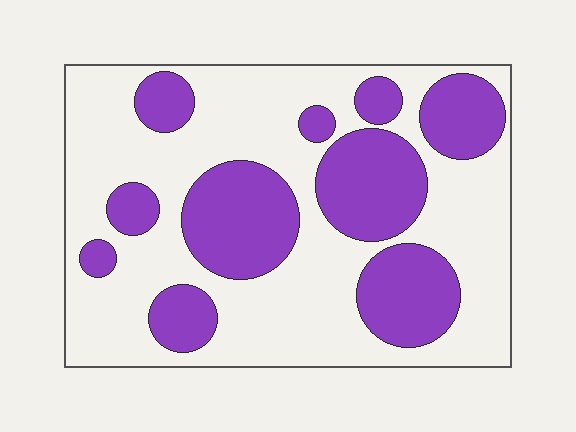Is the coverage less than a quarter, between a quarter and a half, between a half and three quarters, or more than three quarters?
Between a quarter and a half.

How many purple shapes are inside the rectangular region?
10.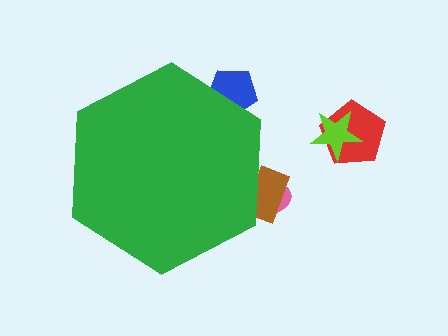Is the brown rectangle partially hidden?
Yes, the brown rectangle is partially hidden behind the green hexagon.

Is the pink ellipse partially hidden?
Yes, the pink ellipse is partially hidden behind the green hexagon.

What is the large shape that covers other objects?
A green hexagon.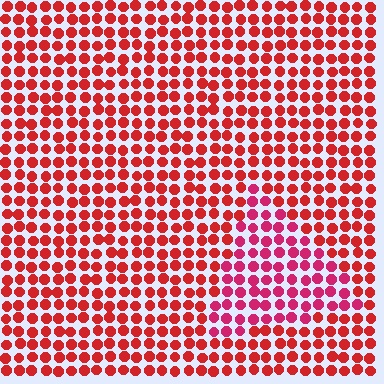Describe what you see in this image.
The image is filled with small red elements in a uniform arrangement. A triangle-shaped region is visible where the elements are tinted to a slightly different hue, forming a subtle color boundary.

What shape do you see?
I see a triangle.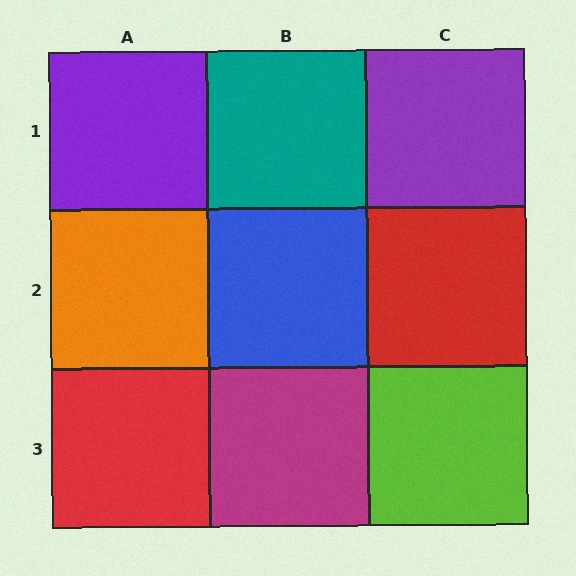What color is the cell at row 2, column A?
Orange.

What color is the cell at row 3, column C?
Lime.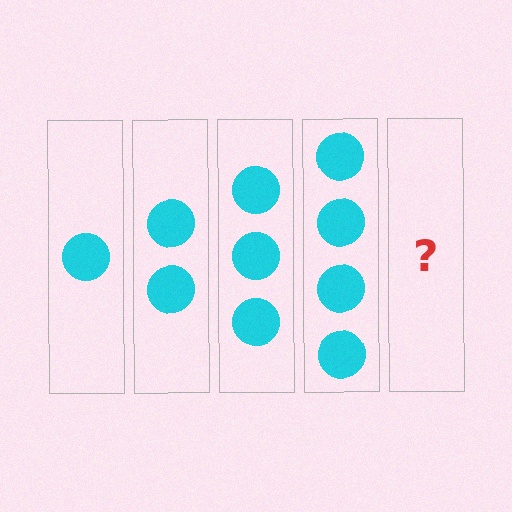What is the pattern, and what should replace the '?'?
The pattern is that each step adds one more circle. The '?' should be 5 circles.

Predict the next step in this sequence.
The next step is 5 circles.